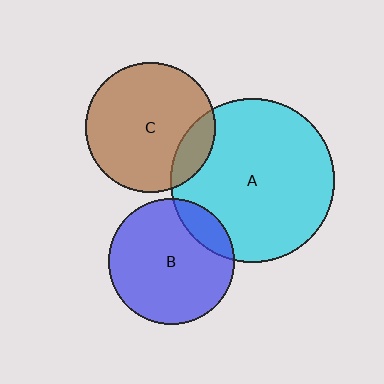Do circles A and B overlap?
Yes.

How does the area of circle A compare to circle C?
Approximately 1.6 times.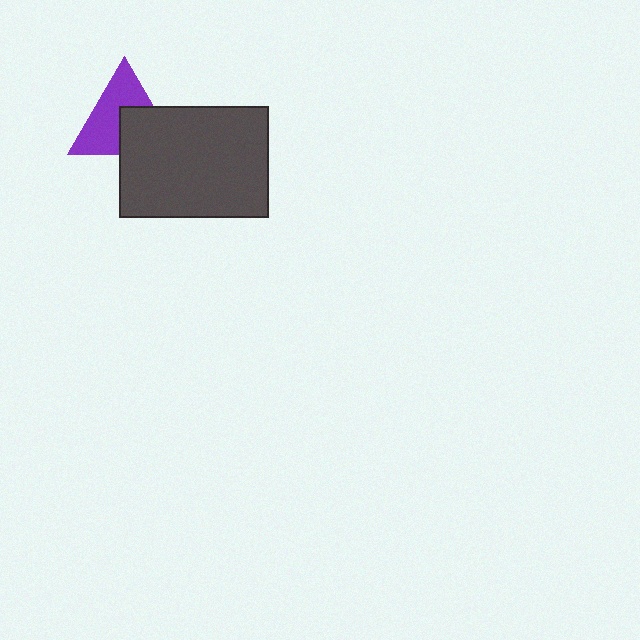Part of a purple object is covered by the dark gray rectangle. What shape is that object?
It is a triangle.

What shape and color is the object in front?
The object in front is a dark gray rectangle.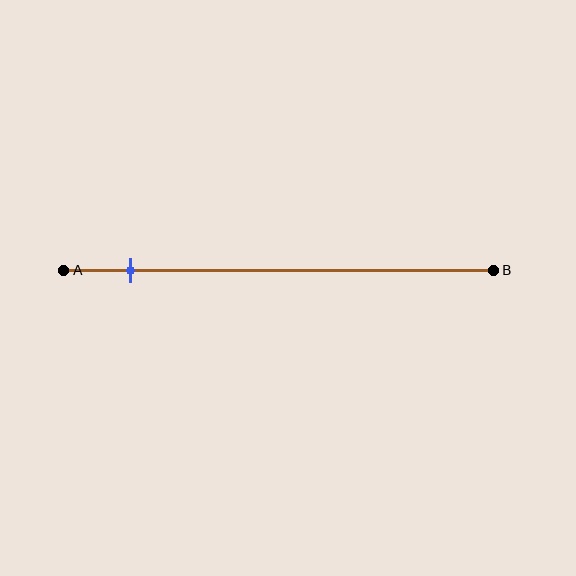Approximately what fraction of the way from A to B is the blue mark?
The blue mark is approximately 15% of the way from A to B.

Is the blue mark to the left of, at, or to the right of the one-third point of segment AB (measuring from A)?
The blue mark is to the left of the one-third point of segment AB.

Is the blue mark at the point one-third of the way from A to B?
No, the mark is at about 15% from A, not at the 33% one-third point.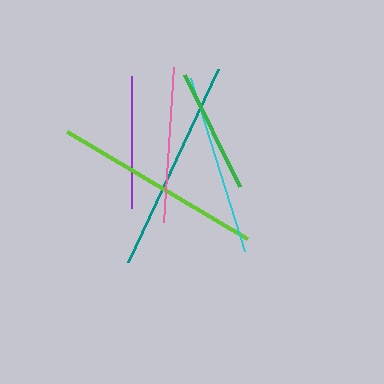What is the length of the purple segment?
The purple segment is approximately 132 pixels long.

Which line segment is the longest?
The teal line is the longest at approximately 212 pixels.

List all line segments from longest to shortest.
From longest to shortest: teal, lime, cyan, pink, purple, green.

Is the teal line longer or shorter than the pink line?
The teal line is longer than the pink line.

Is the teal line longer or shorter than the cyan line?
The teal line is longer than the cyan line.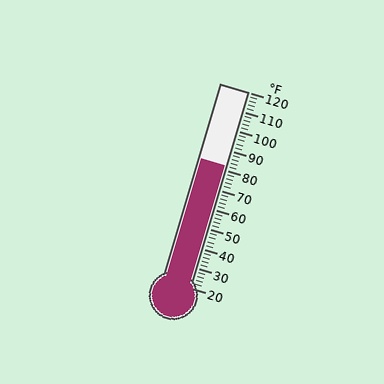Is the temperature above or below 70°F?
The temperature is above 70°F.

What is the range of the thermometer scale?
The thermometer scale ranges from 20°F to 120°F.